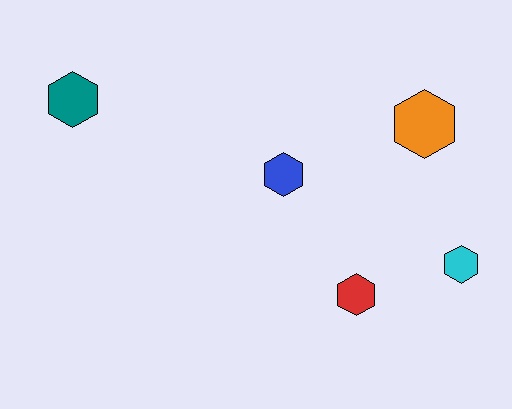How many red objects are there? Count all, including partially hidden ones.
There is 1 red object.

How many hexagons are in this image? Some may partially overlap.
There are 5 hexagons.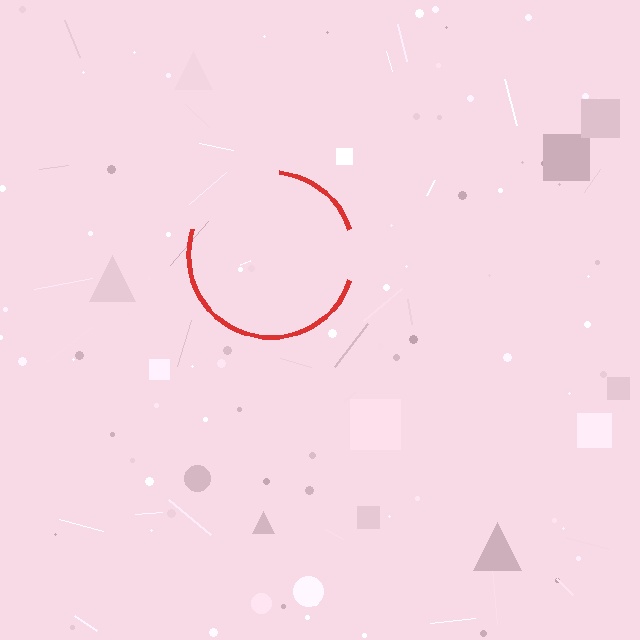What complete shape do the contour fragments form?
The contour fragments form a circle.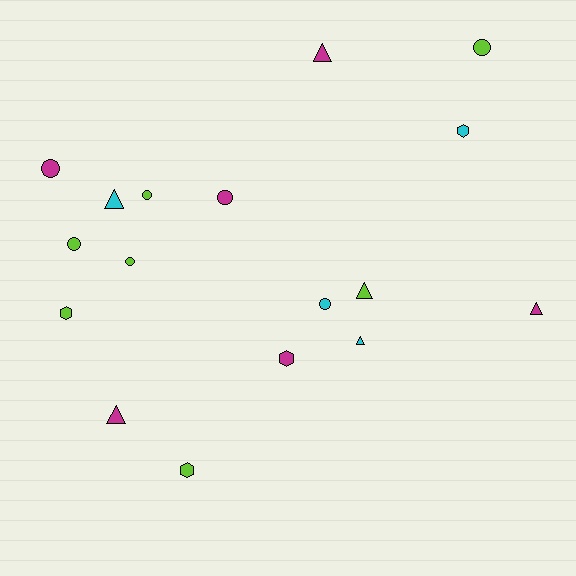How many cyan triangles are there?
There are 2 cyan triangles.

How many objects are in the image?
There are 17 objects.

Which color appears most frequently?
Lime, with 7 objects.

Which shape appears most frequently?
Circle, with 7 objects.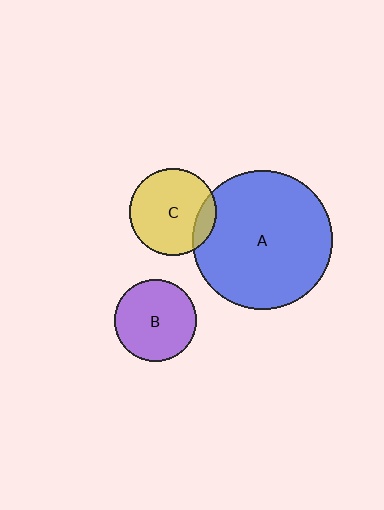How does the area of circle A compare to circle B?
Approximately 2.9 times.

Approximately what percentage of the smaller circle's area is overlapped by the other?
Approximately 15%.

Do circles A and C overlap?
Yes.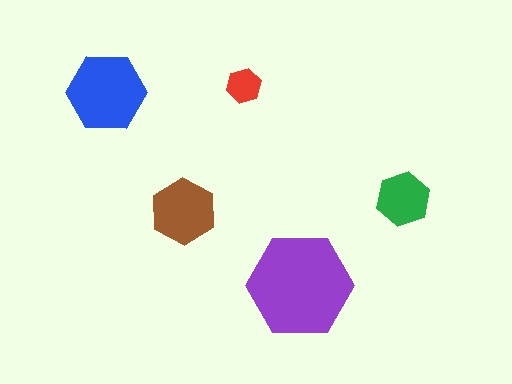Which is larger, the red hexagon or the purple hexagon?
The purple one.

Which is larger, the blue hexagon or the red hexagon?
The blue one.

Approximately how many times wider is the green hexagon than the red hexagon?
About 1.5 times wider.